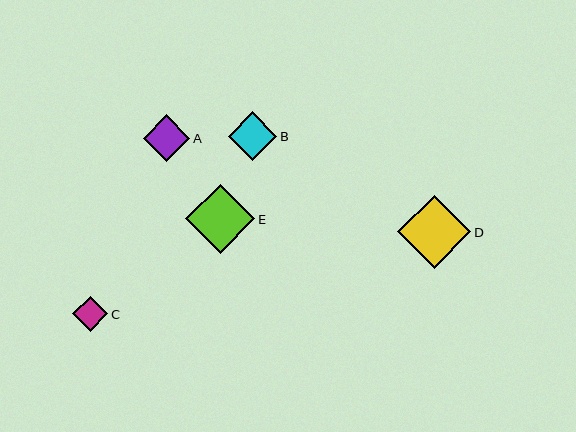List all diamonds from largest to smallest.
From largest to smallest: D, E, B, A, C.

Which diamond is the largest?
Diamond D is the largest with a size of approximately 73 pixels.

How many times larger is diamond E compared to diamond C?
Diamond E is approximately 2.0 times the size of diamond C.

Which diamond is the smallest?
Diamond C is the smallest with a size of approximately 35 pixels.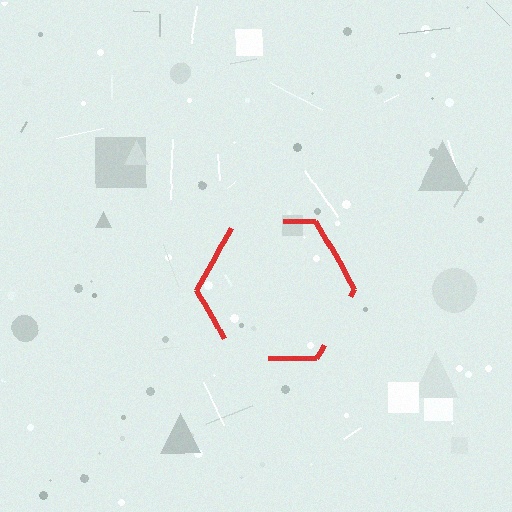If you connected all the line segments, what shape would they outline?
They would outline a hexagon.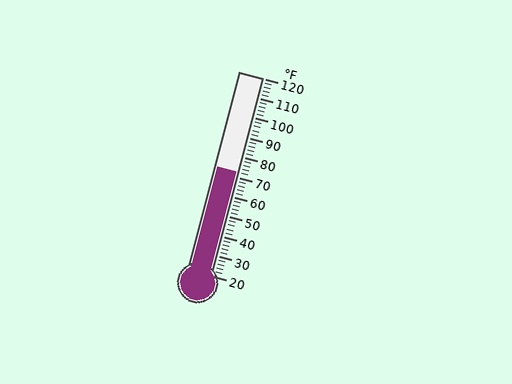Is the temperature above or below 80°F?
The temperature is below 80°F.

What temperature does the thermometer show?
The thermometer shows approximately 72°F.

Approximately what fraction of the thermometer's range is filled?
The thermometer is filled to approximately 50% of its range.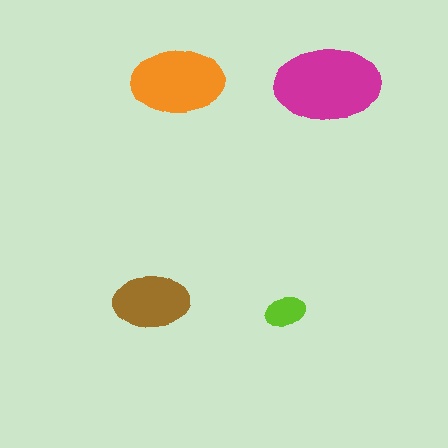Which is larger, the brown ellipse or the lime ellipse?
The brown one.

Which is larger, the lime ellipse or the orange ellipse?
The orange one.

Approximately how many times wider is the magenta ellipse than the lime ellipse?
About 2.5 times wider.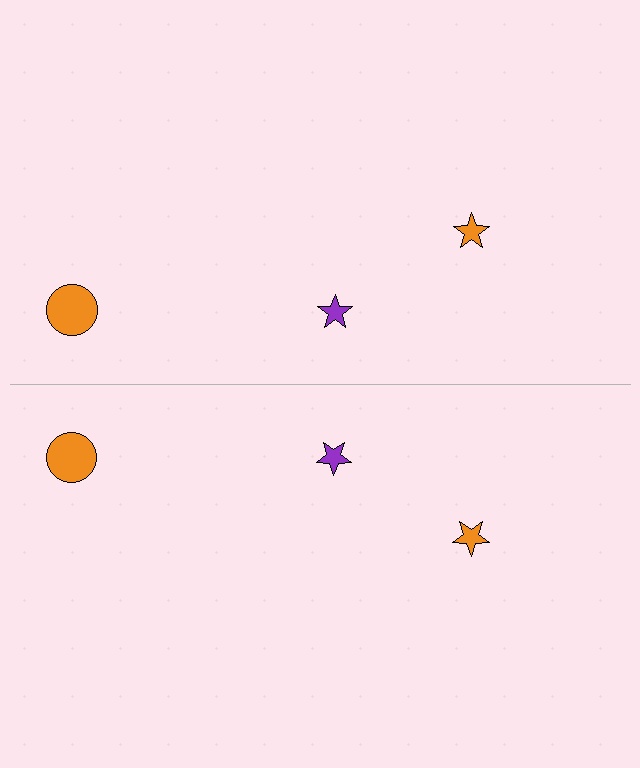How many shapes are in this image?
There are 6 shapes in this image.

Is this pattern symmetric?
Yes, this pattern has bilateral (reflection) symmetry.